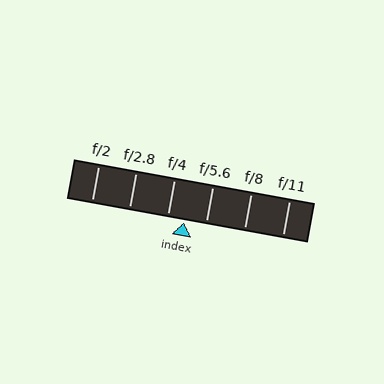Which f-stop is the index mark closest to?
The index mark is closest to f/4.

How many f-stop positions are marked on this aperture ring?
There are 6 f-stop positions marked.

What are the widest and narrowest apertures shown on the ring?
The widest aperture shown is f/2 and the narrowest is f/11.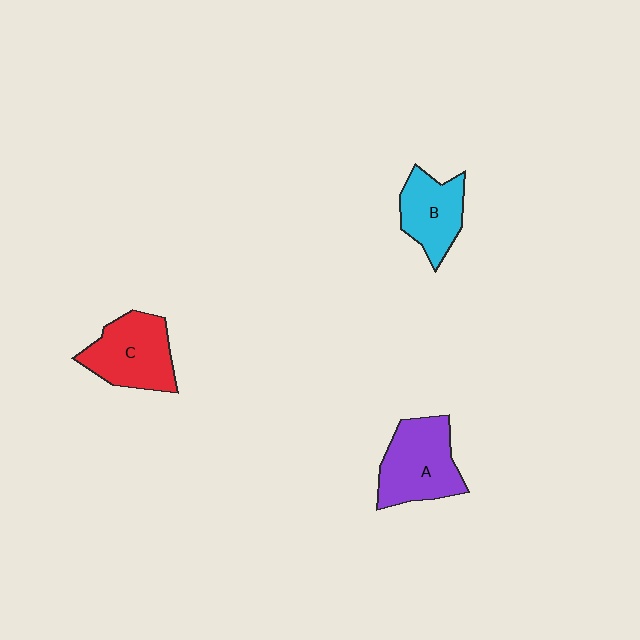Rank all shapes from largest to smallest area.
From largest to smallest: A (purple), C (red), B (cyan).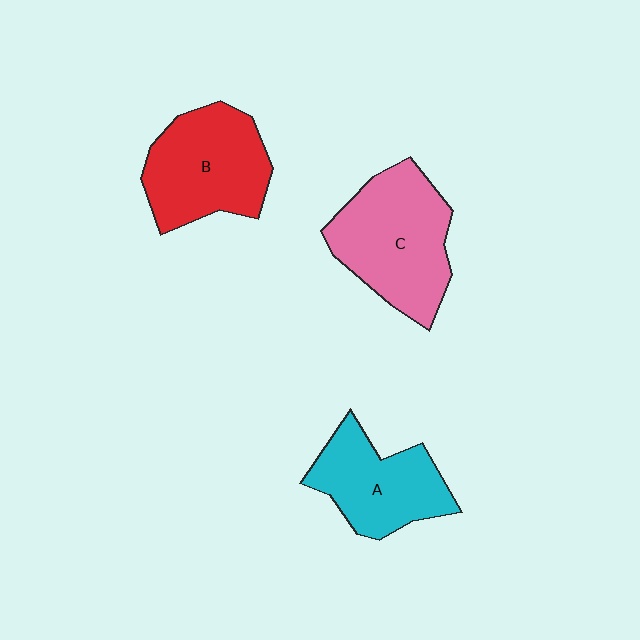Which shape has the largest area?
Shape C (pink).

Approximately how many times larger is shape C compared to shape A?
Approximately 1.3 times.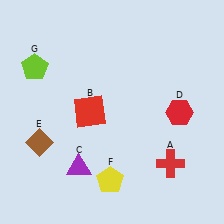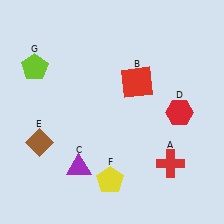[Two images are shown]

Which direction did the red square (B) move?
The red square (B) moved right.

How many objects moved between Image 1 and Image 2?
1 object moved between the two images.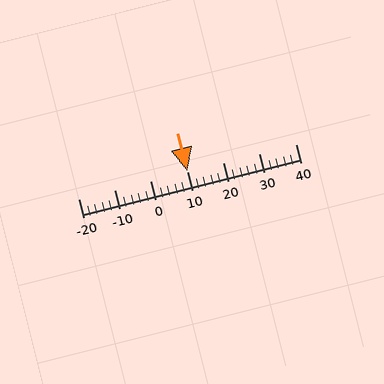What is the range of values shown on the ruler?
The ruler shows values from -20 to 40.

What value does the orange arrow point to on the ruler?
The orange arrow points to approximately 10.